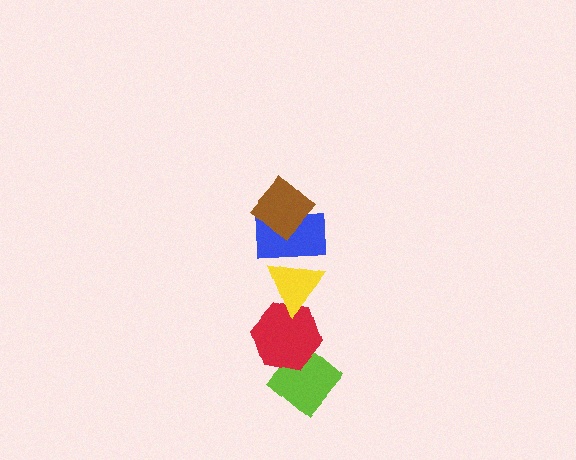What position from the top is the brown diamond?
The brown diamond is 1st from the top.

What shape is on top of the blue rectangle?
The brown diamond is on top of the blue rectangle.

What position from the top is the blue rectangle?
The blue rectangle is 2nd from the top.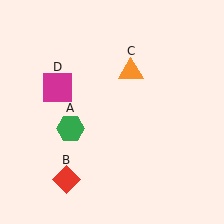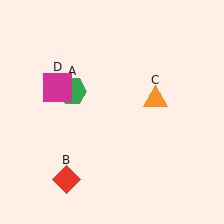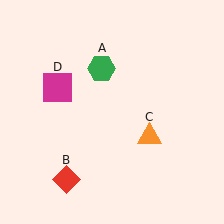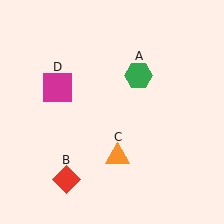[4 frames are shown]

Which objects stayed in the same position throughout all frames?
Red diamond (object B) and magenta square (object D) remained stationary.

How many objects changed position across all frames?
2 objects changed position: green hexagon (object A), orange triangle (object C).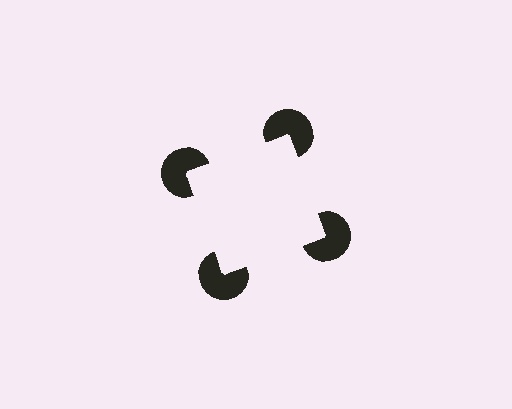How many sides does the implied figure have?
4 sides.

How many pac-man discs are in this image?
There are 4 — one at each vertex of the illusory square.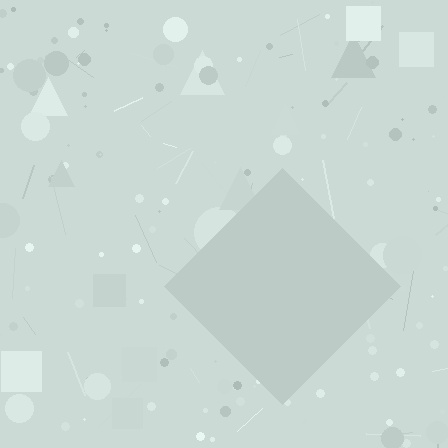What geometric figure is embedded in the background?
A diamond is embedded in the background.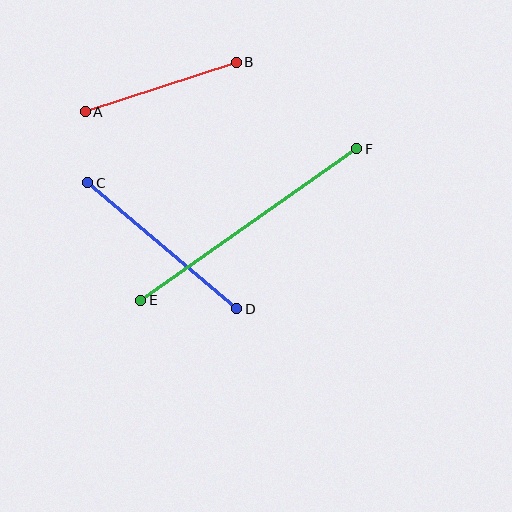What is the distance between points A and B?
The distance is approximately 159 pixels.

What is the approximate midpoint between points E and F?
The midpoint is at approximately (249, 225) pixels.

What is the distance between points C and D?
The distance is approximately 195 pixels.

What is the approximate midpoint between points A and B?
The midpoint is at approximately (161, 87) pixels.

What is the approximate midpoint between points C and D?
The midpoint is at approximately (162, 246) pixels.